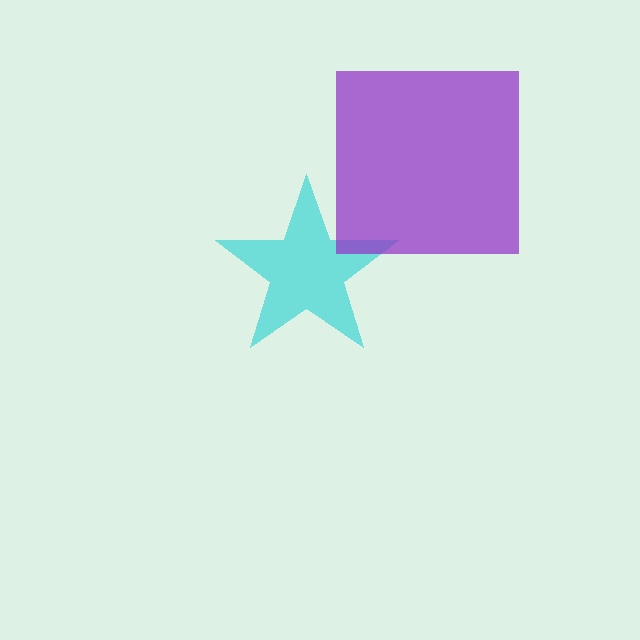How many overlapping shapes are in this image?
There are 2 overlapping shapes in the image.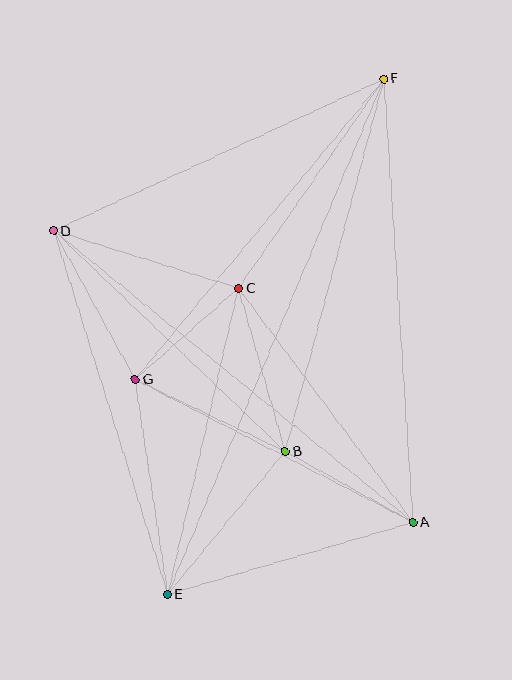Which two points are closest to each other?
Points C and G are closest to each other.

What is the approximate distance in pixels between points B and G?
The distance between B and G is approximately 167 pixels.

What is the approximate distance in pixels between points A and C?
The distance between A and C is approximately 292 pixels.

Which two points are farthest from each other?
Points E and F are farthest from each other.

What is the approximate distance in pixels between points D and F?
The distance between D and F is approximately 363 pixels.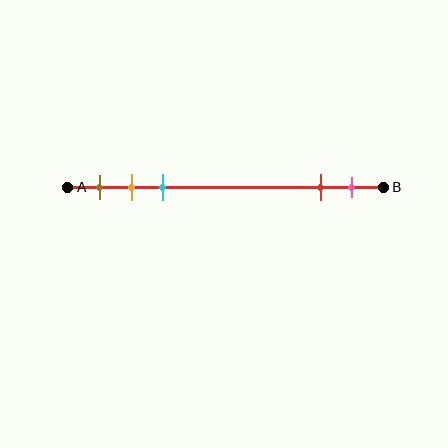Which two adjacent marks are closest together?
The orange and cyan marks are the closest adjacent pair.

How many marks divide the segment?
There are 5 marks dividing the segment.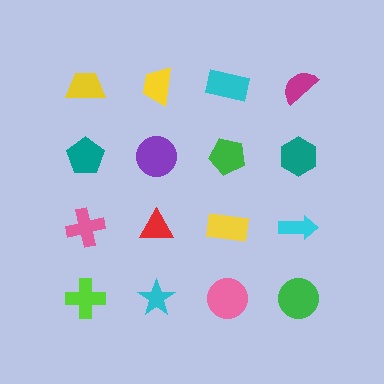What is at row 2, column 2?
A purple circle.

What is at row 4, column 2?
A cyan star.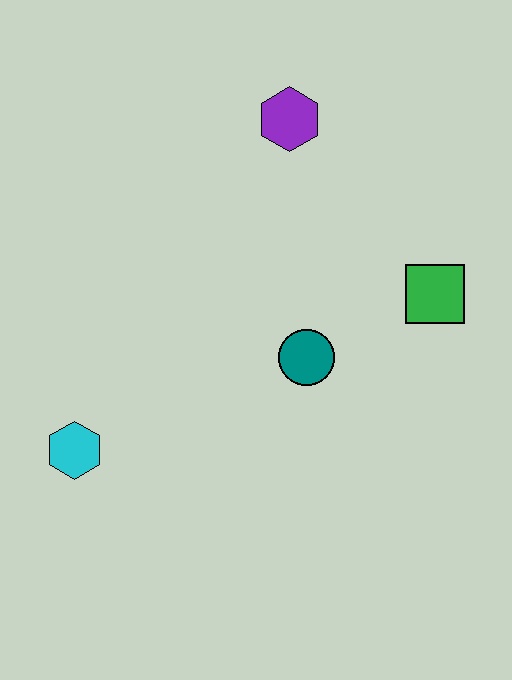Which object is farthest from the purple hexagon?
The cyan hexagon is farthest from the purple hexagon.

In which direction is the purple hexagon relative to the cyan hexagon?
The purple hexagon is above the cyan hexagon.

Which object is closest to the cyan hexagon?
The teal circle is closest to the cyan hexagon.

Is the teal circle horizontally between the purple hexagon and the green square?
Yes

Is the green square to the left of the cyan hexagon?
No